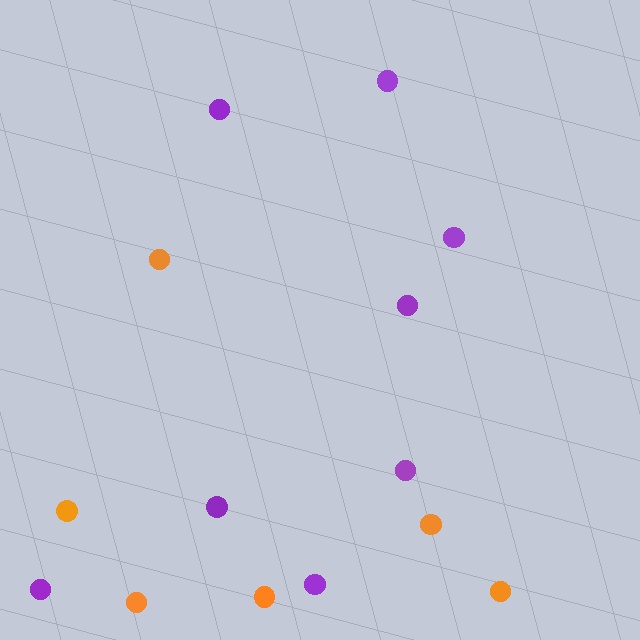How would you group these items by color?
There are 2 groups: one group of orange circles (6) and one group of purple circles (8).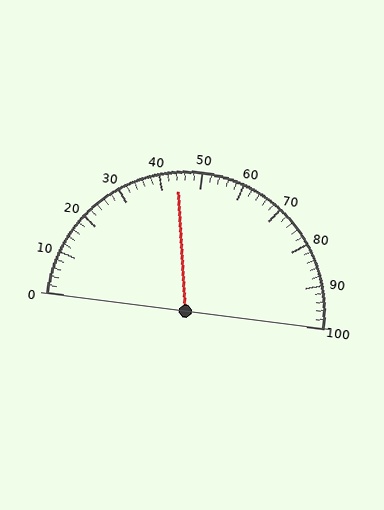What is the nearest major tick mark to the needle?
The nearest major tick mark is 40.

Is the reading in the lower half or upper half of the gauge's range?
The reading is in the lower half of the range (0 to 100).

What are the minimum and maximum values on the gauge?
The gauge ranges from 0 to 100.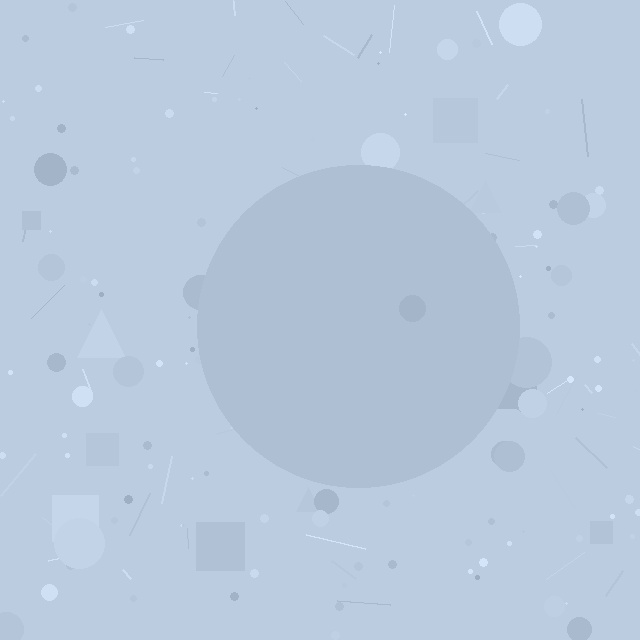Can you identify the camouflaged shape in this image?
The camouflaged shape is a circle.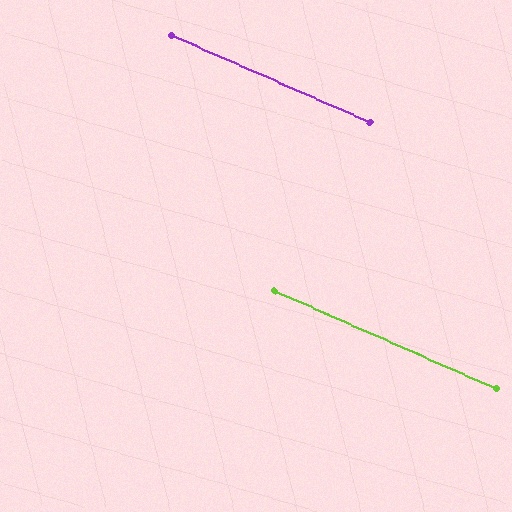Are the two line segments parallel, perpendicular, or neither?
Parallel — their directions differ by only 0.3°.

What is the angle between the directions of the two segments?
Approximately 0 degrees.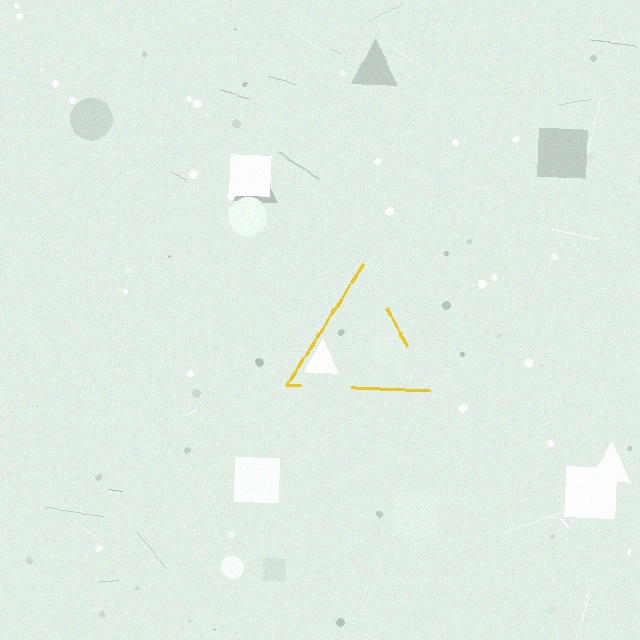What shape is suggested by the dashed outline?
The dashed outline suggests a triangle.